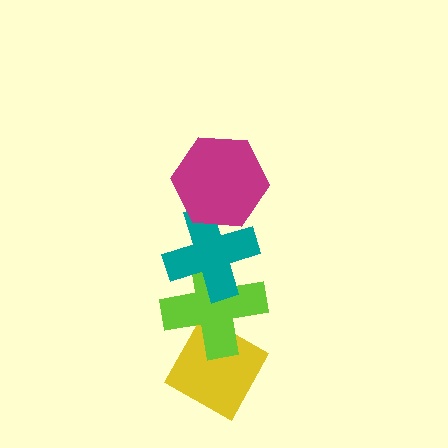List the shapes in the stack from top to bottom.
From top to bottom: the magenta hexagon, the teal cross, the lime cross, the yellow diamond.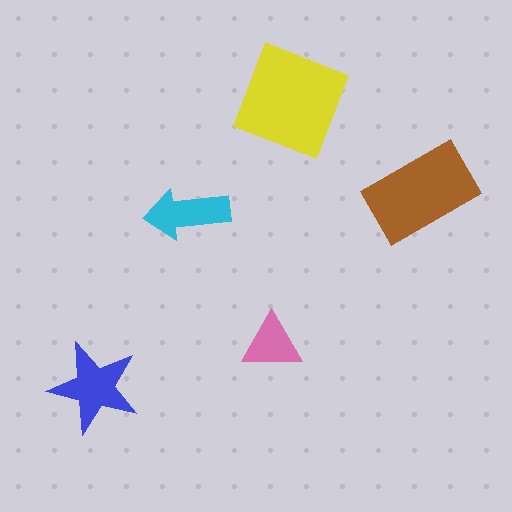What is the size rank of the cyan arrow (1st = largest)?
4th.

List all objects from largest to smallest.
The yellow diamond, the brown rectangle, the blue star, the cyan arrow, the pink triangle.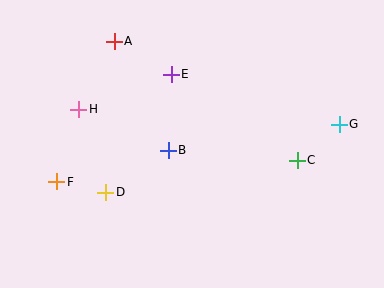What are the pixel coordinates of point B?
Point B is at (168, 150).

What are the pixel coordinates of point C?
Point C is at (297, 160).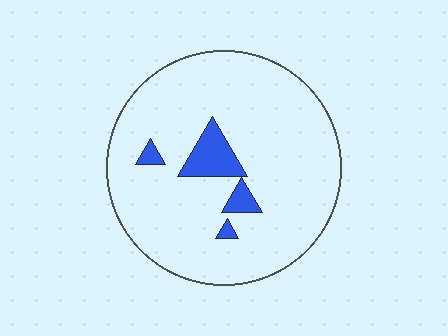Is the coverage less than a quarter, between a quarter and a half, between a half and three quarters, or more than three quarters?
Less than a quarter.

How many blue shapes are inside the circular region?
4.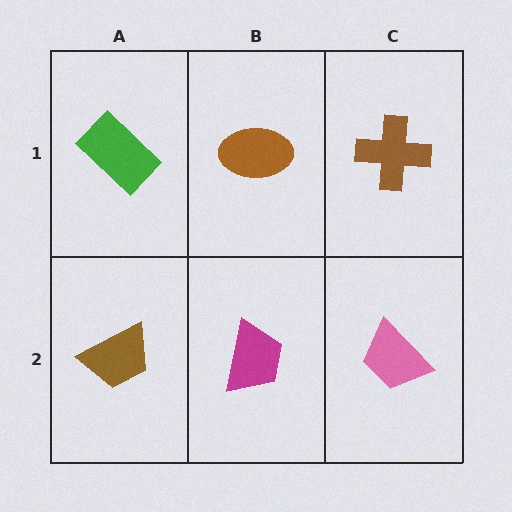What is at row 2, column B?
A magenta trapezoid.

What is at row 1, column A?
A green rectangle.